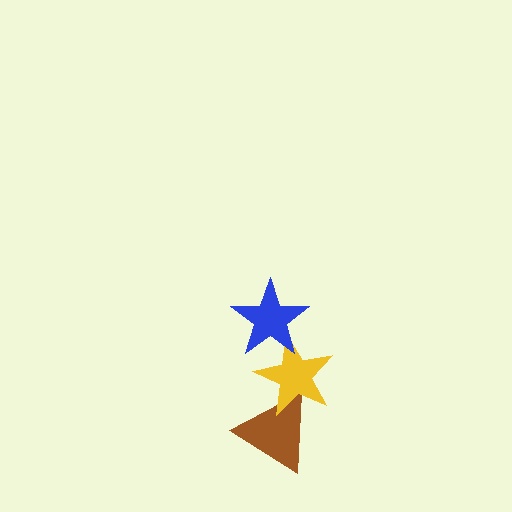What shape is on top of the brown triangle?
The yellow star is on top of the brown triangle.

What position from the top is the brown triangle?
The brown triangle is 3rd from the top.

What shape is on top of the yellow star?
The blue star is on top of the yellow star.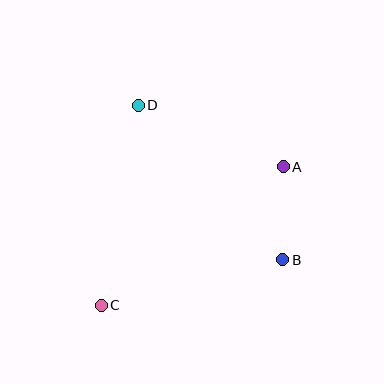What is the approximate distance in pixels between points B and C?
The distance between B and C is approximately 188 pixels.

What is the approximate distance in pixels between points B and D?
The distance between B and D is approximately 212 pixels.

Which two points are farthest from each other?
Points A and C are farthest from each other.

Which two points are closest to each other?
Points A and B are closest to each other.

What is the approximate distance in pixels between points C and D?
The distance between C and D is approximately 204 pixels.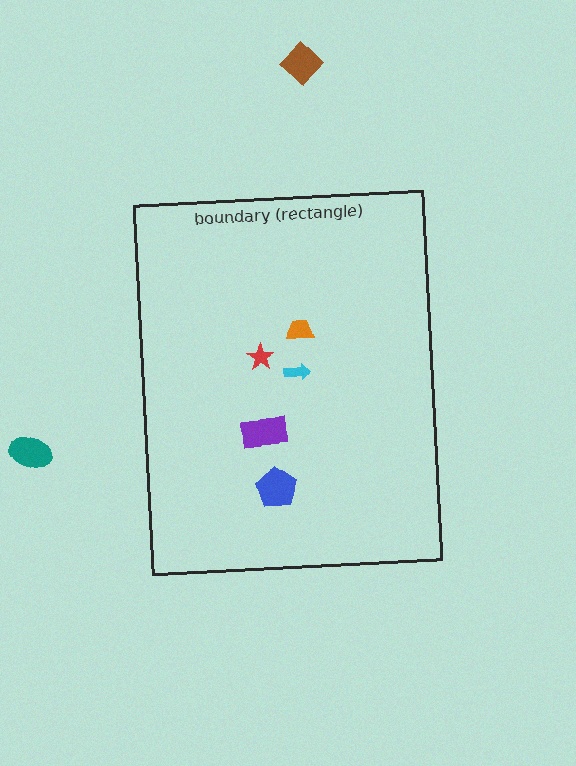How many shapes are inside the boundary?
5 inside, 2 outside.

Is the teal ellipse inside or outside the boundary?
Outside.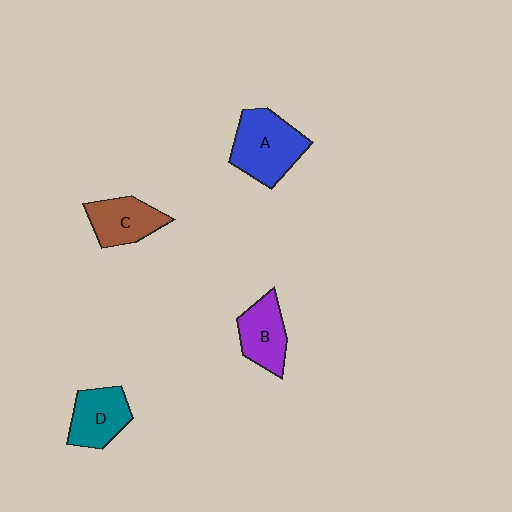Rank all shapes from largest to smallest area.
From largest to smallest: A (blue), D (teal), C (brown), B (purple).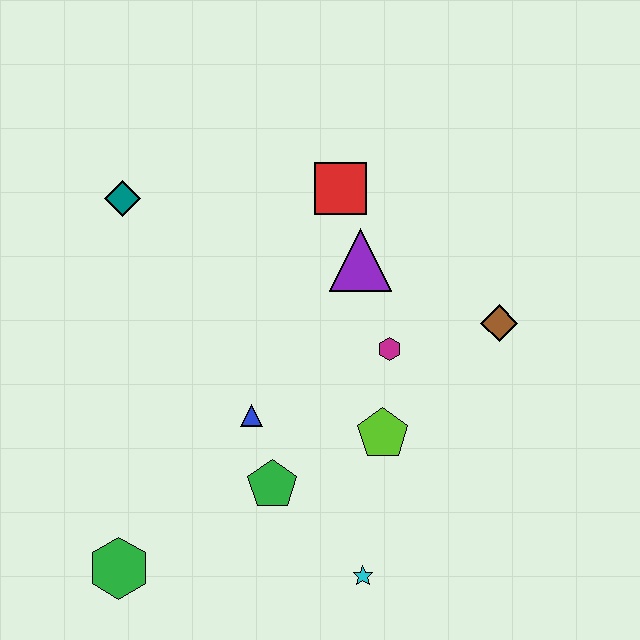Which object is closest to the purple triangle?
The red square is closest to the purple triangle.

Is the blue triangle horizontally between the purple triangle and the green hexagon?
Yes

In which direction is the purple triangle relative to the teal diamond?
The purple triangle is to the right of the teal diamond.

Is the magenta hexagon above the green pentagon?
Yes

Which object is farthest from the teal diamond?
The cyan star is farthest from the teal diamond.